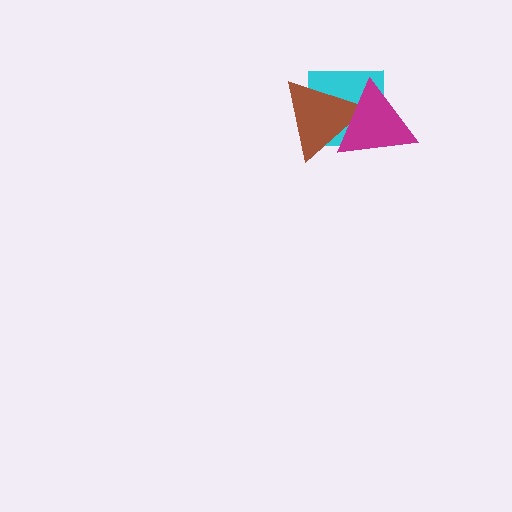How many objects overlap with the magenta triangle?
2 objects overlap with the magenta triangle.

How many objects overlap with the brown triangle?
2 objects overlap with the brown triangle.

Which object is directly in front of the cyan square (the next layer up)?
The brown triangle is directly in front of the cyan square.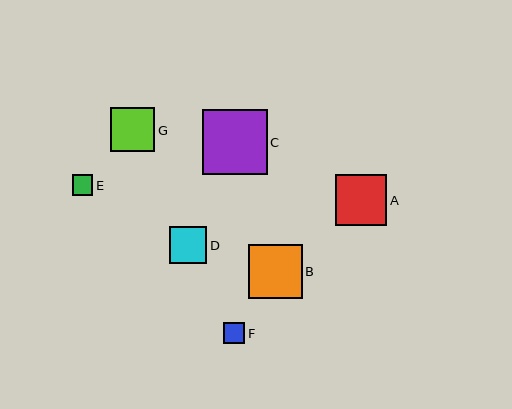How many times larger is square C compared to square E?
Square C is approximately 3.1 times the size of square E.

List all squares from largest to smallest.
From largest to smallest: C, B, A, G, D, F, E.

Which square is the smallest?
Square E is the smallest with a size of approximately 21 pixels.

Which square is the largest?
Square C is the largest with a size of approximately 65 pixels.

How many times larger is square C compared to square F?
Square C is approximately 3.1 times the size of square F.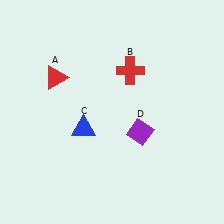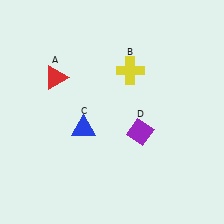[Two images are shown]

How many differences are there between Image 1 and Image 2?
There is 1 difference between the two images.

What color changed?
The cross (B) changed from red in Image 1 to yellow in Image 2.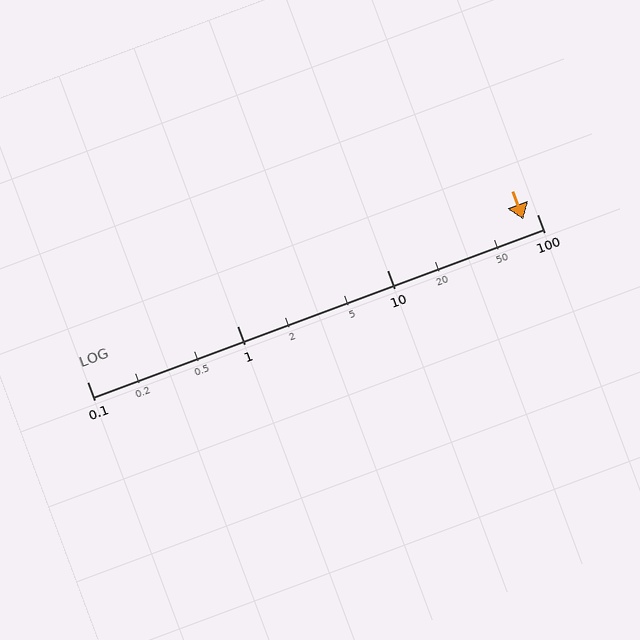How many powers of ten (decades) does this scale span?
The scale spans 3 decades, from 0.1 to 100.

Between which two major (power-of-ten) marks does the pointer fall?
The pointer is between 10 and 100.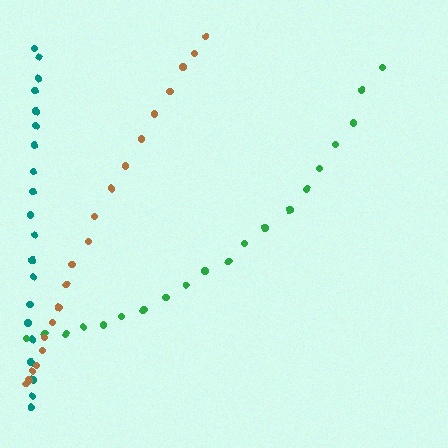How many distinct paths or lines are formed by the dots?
There are 3 distinct paths.